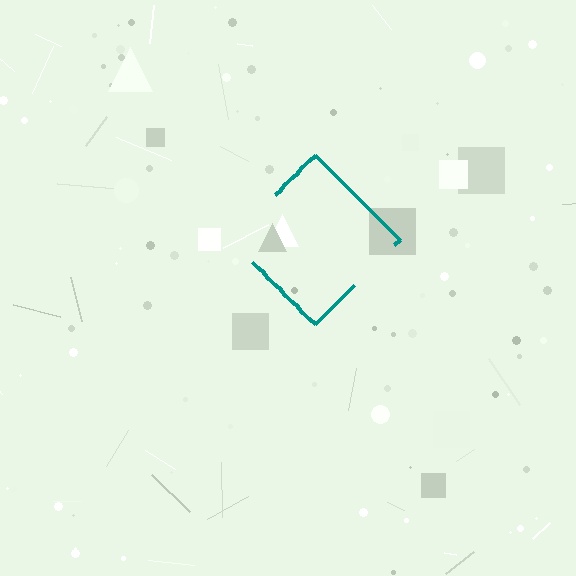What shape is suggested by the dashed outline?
The dashed outline suggests a diamond.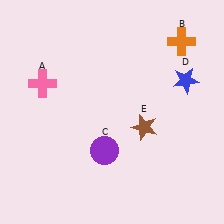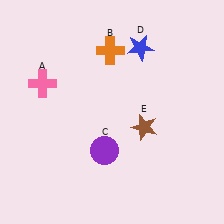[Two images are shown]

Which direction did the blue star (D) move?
The blue star (D) moved left.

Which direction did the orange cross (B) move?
The orange cross (B) moved left.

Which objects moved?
The objects that moved are: the orange cross (B), the blue star (D).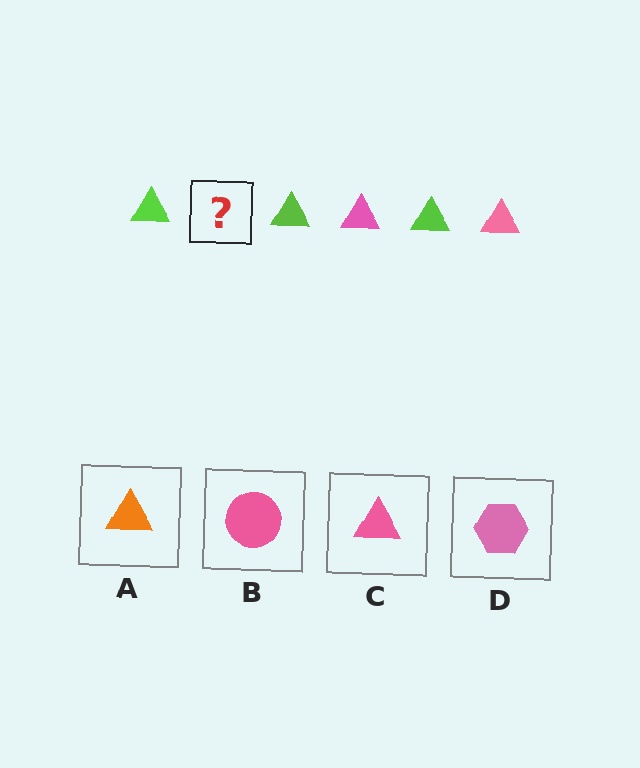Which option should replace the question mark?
Option C.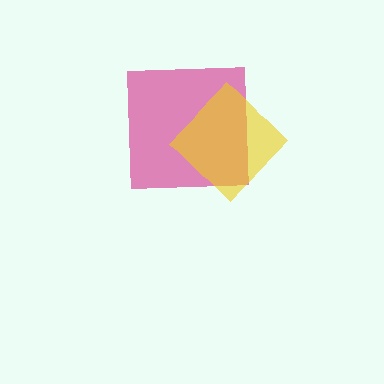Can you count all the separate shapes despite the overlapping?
Yes, there are 2 separate shapes.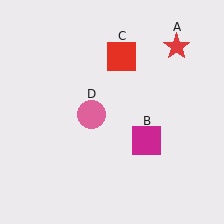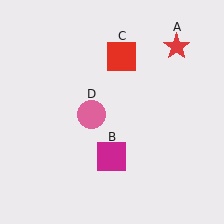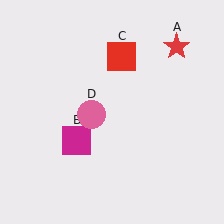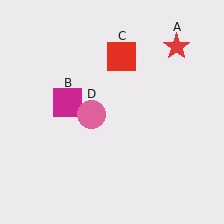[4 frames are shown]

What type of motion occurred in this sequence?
The magenta square (object B) rotated clockwise around the center of the scene.